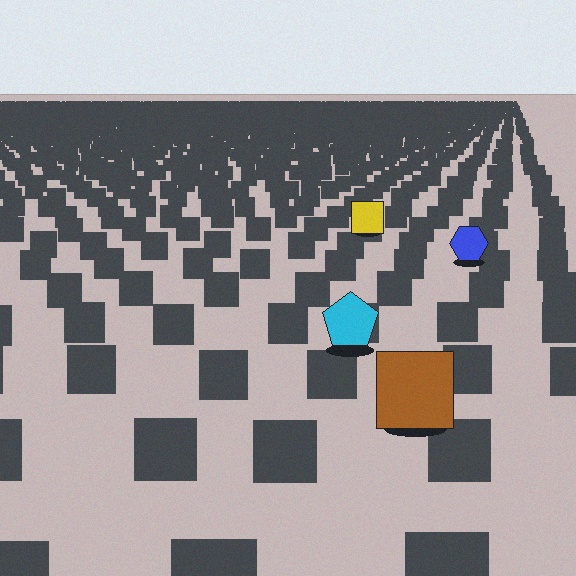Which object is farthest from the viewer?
The yellow square is farthest from the viewer. It appears smaller and the ground texture around it is denser.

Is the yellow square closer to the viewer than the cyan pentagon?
No. The cyan pentagon is closer — you can tell from the texture gradient: the ground texture is coarser near it.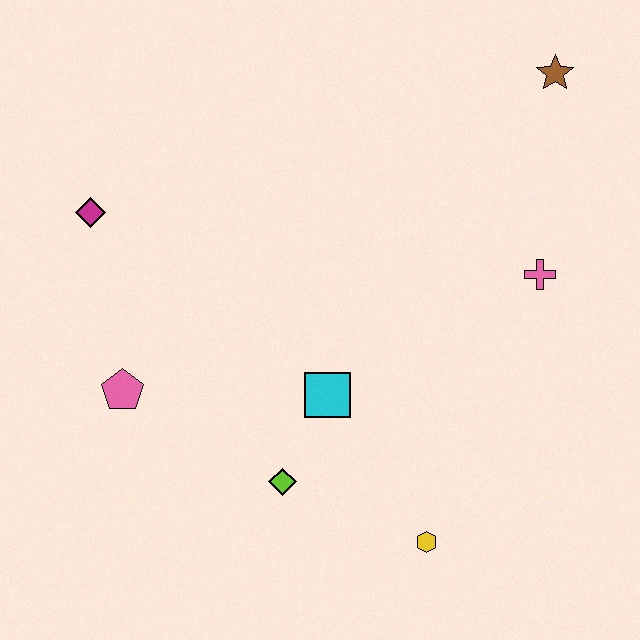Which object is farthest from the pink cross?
The magenta diamond is farthest from the pink cross.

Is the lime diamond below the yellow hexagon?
No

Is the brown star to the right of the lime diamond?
Yes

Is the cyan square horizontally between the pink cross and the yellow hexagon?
No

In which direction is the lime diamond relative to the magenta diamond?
The lime diamond is below the magenta diamond.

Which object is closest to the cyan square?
The lime diamond is closest to the cyan square.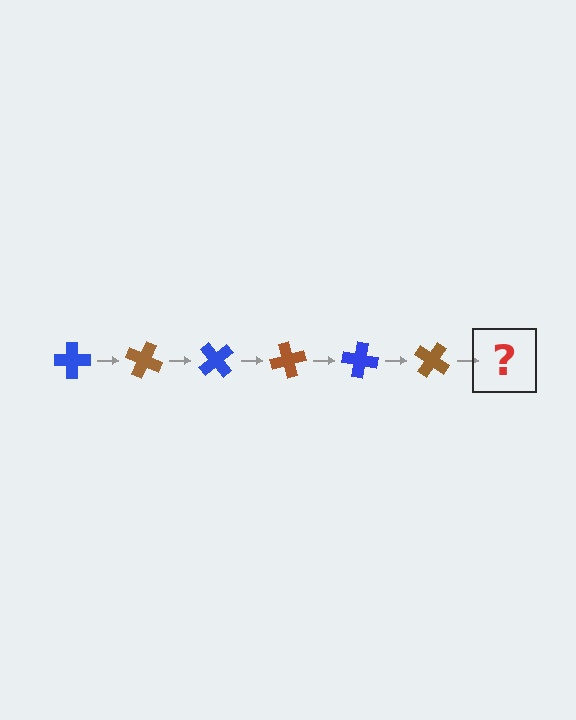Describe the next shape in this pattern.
It should be a blue cross, rotated 150 degrees from the start.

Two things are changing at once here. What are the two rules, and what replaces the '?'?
The two rules are that it rotates 25 degrees each step and the color cycles through blue and brown. The '?' should be a blue cross, rotated 150 degrees from the start.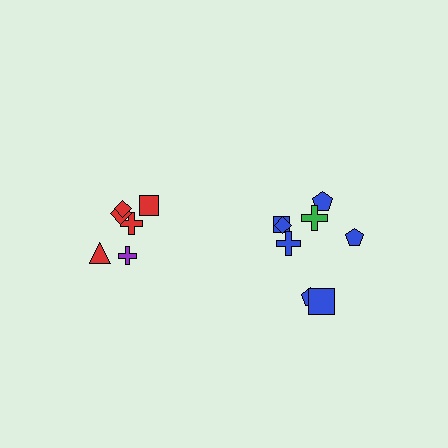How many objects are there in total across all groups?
There are 14 objects.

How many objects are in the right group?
There are 8 objects.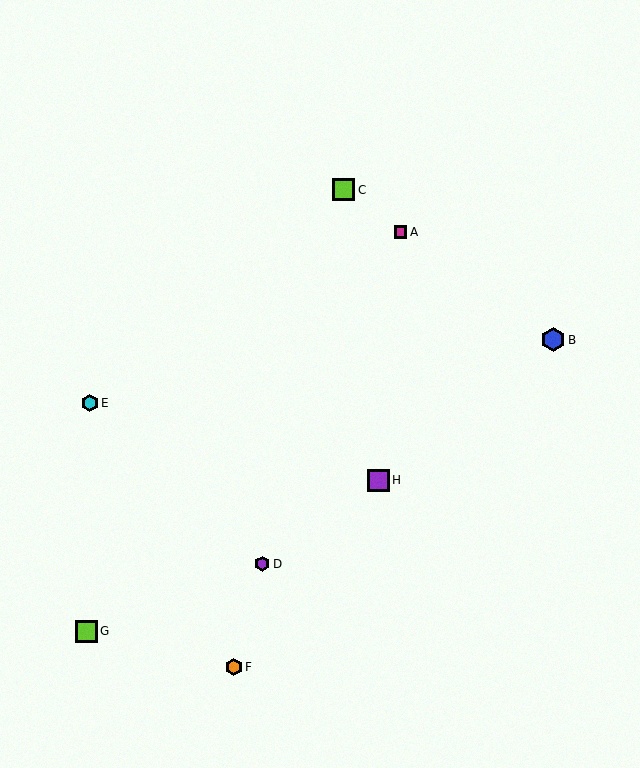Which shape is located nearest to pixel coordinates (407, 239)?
The magenta square (labeled A) at (400, 232) is nearest to that location.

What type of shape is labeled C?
Shape C is a lime square.